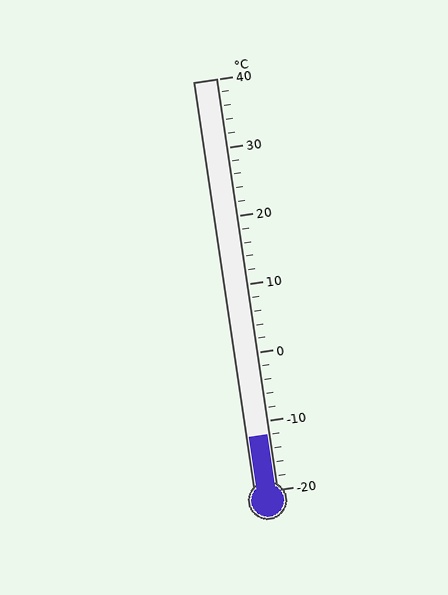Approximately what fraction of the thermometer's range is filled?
The thermometer is filled to approximately 15% of its range.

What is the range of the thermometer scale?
The thermometer scale ranges from -20°C to 40°C.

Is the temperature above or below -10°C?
The temperature is below -10°C.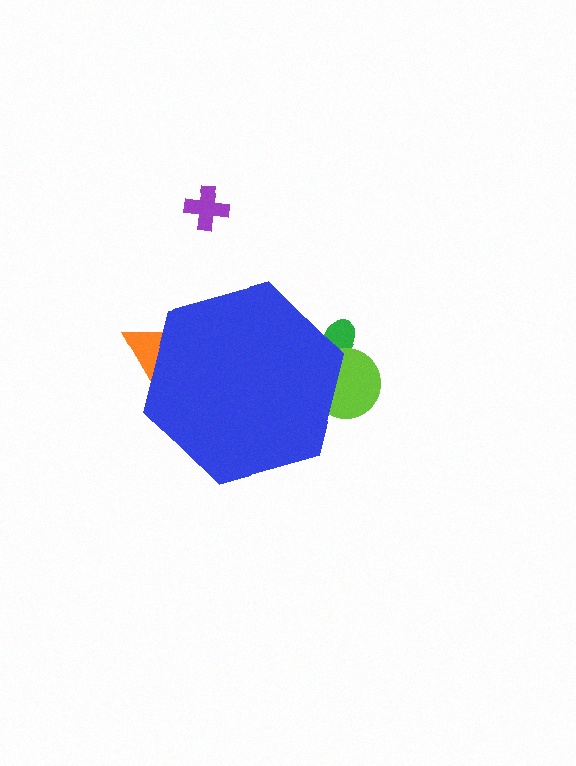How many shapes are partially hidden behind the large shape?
4 shapes are partially hidden.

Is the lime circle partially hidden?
Yes, the lime circle is partially hidden behind the blue hexagon.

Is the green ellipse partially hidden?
Yes, the green ellipse is partially hidden behind the blue hexagon.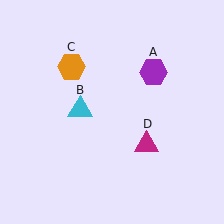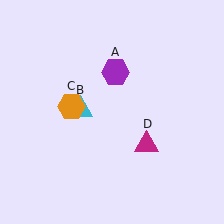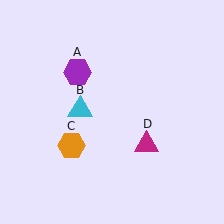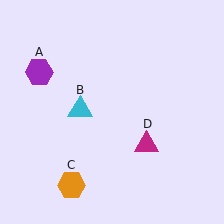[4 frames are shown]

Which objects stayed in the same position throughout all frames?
Cyan triangle (object B) and magenta triangle (object D) remained stationary.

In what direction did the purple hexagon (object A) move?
The purple hexagon (object A) moved left.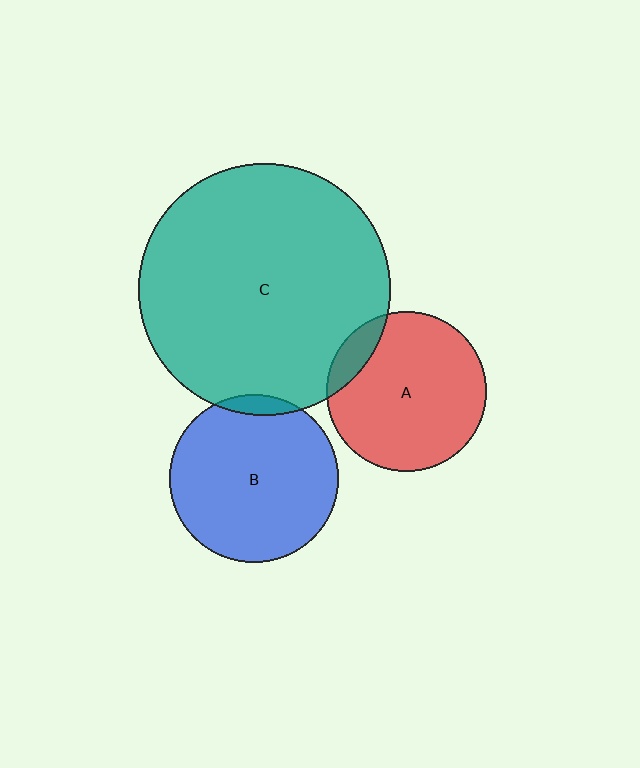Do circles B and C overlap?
Yes.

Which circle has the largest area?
Circle C (teal).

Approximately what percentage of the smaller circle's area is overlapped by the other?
Approximately 5%.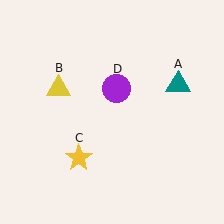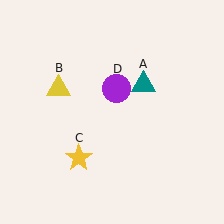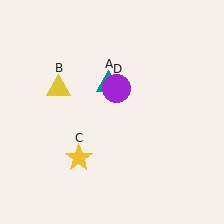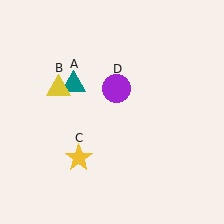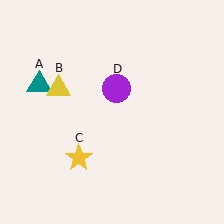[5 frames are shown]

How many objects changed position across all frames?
1 object changed position: teal triangle (object A).